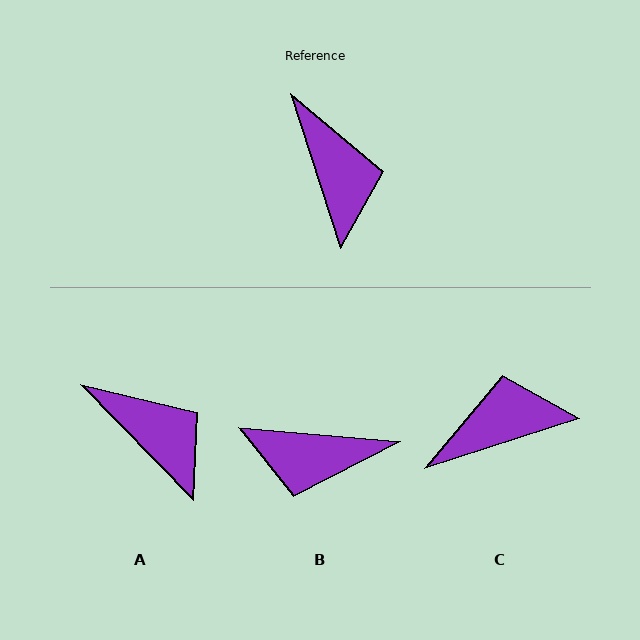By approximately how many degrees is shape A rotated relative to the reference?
Approximately 27 degrees counter-clockwise.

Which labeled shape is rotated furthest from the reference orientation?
B, about 113 degrees away.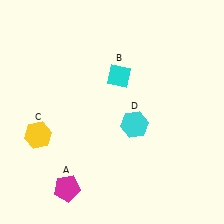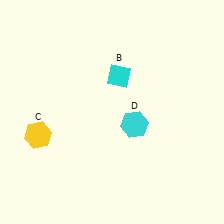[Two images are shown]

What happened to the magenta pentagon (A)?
The magenta pentagon (A) was removed in Image 2. It was in the bottom-left area of Image 1.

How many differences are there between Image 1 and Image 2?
There is 1 difference between the two images.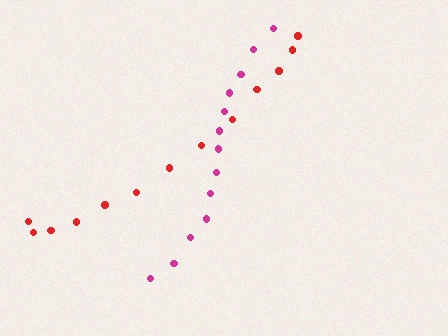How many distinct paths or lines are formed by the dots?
There are 2 distinct paths.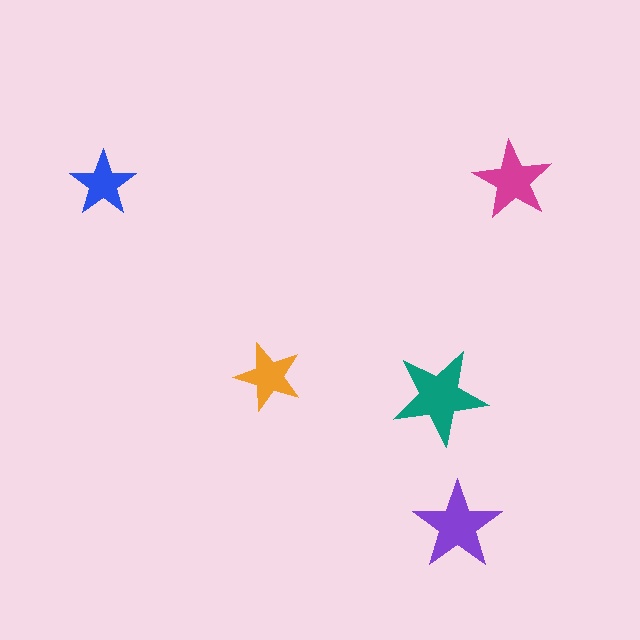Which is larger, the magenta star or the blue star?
The magenta one.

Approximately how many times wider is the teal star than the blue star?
About 1.5 times wider.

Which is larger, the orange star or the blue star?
The orange one.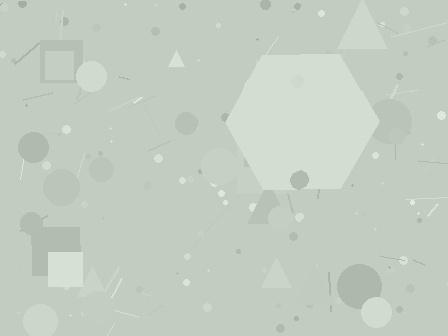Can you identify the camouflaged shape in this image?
The camouflaged shape is a hexagon.